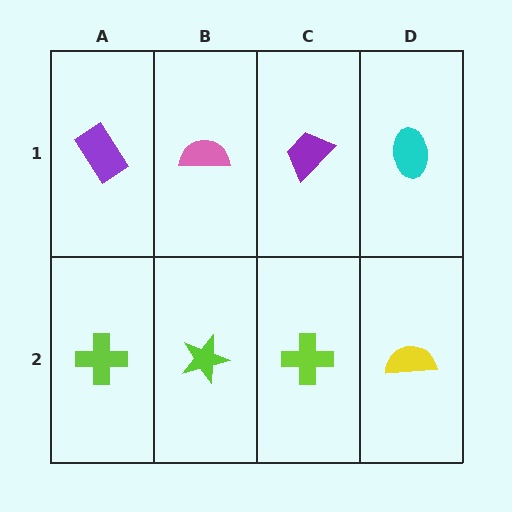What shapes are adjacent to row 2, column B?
A pink semicircle (row 1, column B), a lime cross (row 2, column A), a lime cross (row 2, column C).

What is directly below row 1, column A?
A lime cross.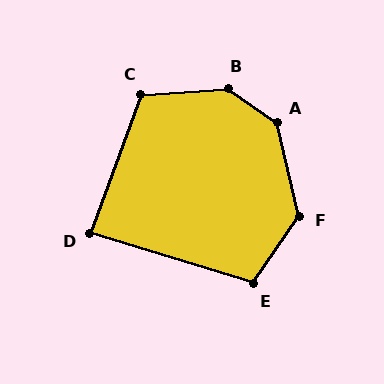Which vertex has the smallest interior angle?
D, at approximately 87 degrees.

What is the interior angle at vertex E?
Approximately 107 degrees (obtuse).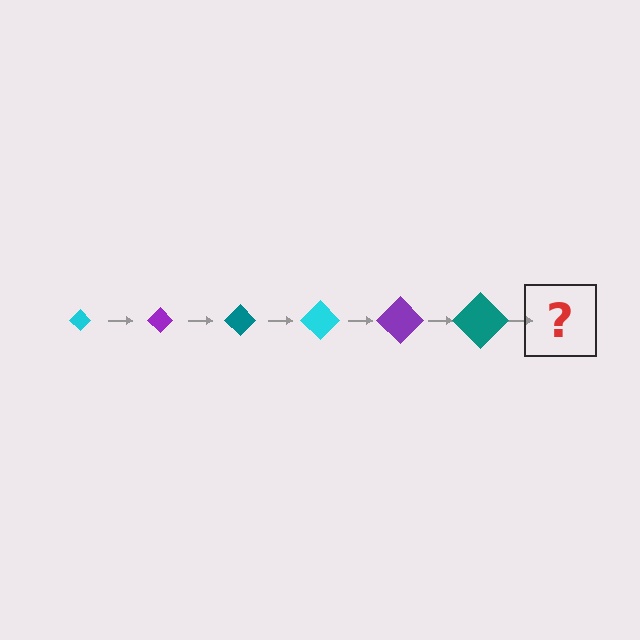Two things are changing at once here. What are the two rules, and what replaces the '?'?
The two rules are that the diamond grows larger each step and the color cycles through cyan, purple, and teal. The '?' should be a cyan diamond, larger than the previous one.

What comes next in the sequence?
The next element should be a cyan diamond, larger than the previous one.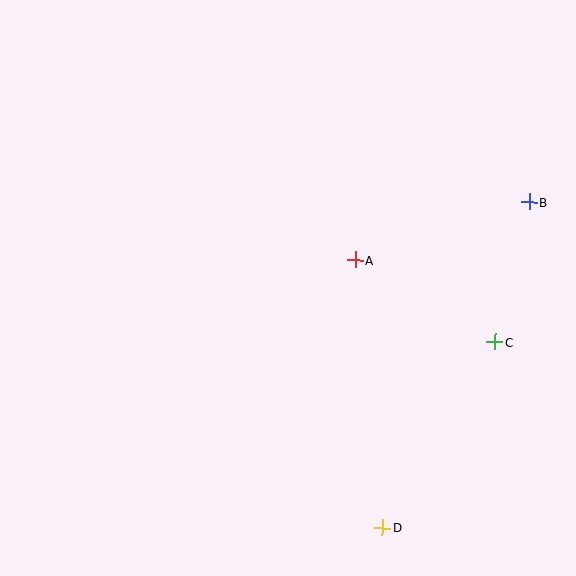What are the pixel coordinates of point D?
Point D is at (383, 528).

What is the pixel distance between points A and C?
The distance between A and C is 162 pixels.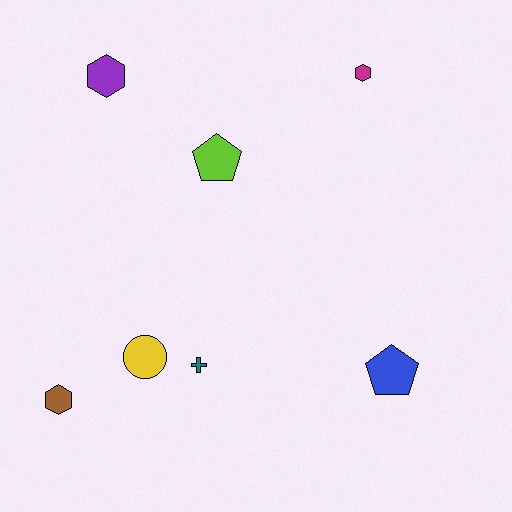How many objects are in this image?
There are 7 objects.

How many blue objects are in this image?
There is 1 blue object.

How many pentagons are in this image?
There are 2 pentagons.